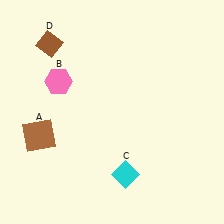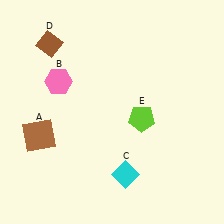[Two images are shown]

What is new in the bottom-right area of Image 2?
A lime pentagon (E) was added in the bottom-right area of Image 2.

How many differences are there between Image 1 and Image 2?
There is 1 difference between the two images.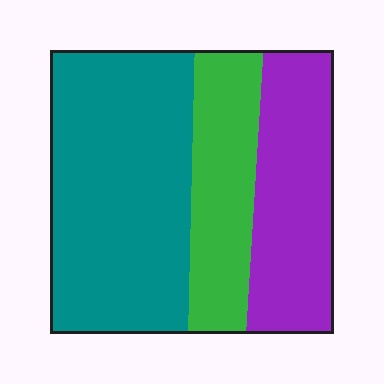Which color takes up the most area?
Teal, at roughly 50%.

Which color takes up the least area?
Green, at roughly 20%.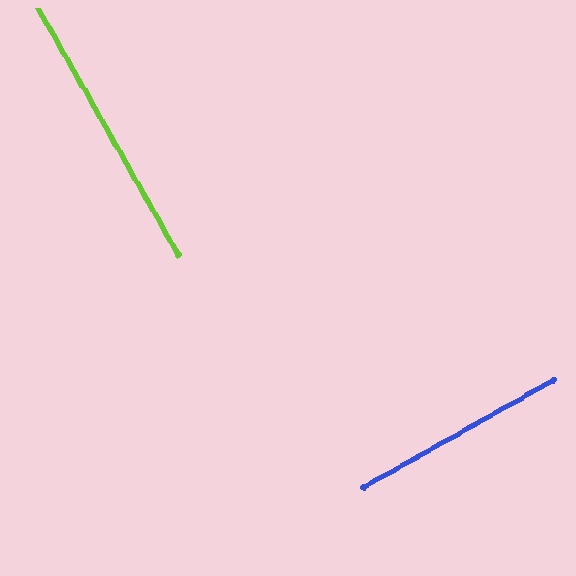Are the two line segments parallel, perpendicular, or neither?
Perpendicular — they meet at approximately 90°.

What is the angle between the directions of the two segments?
Approximately 90 degrees.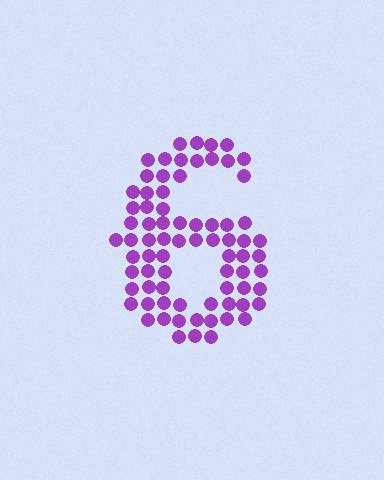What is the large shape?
The large shape is the digit 6.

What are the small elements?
The small elements are circles.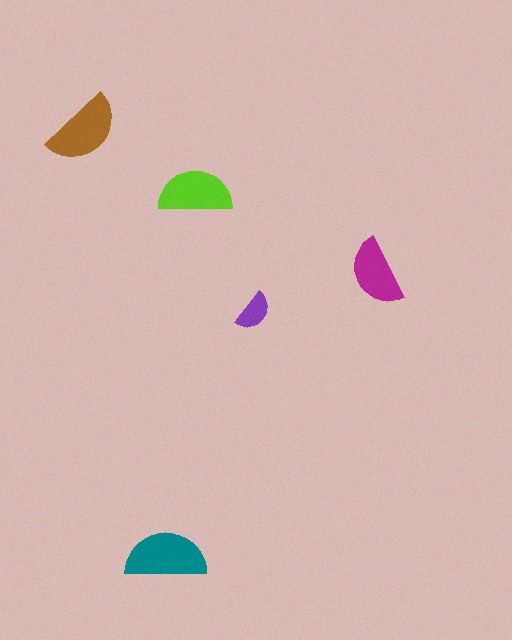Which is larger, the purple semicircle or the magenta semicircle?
The magenta one.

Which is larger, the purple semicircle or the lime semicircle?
The lime one.